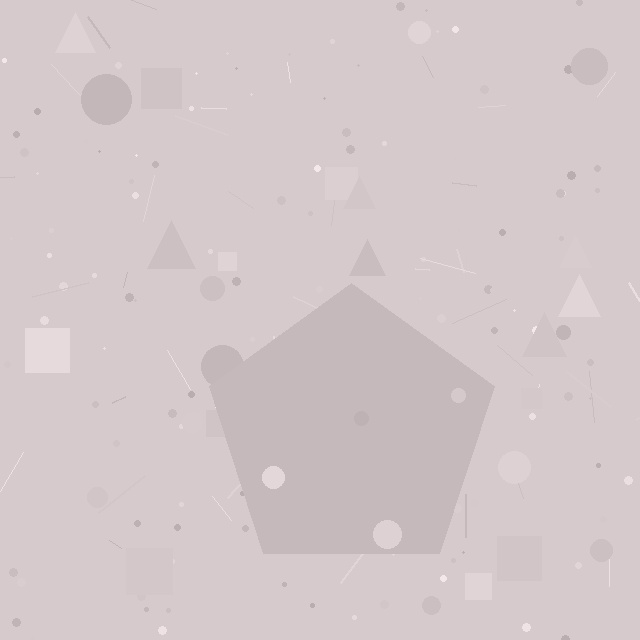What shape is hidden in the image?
A pentagon is hidden in the image.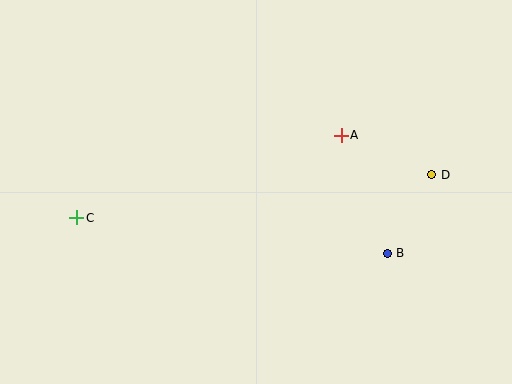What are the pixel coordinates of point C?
Point C is at (77, 218).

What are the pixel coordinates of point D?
Point D is at (432, 175).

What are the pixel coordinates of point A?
Point A is at (341, 135).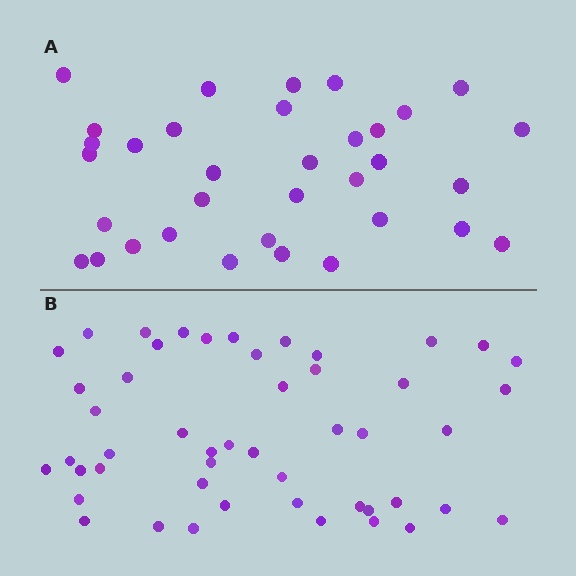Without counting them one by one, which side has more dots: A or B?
Region B (the bottom region) has more dots.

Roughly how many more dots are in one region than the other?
Region B has approximately 15 more dots than region A.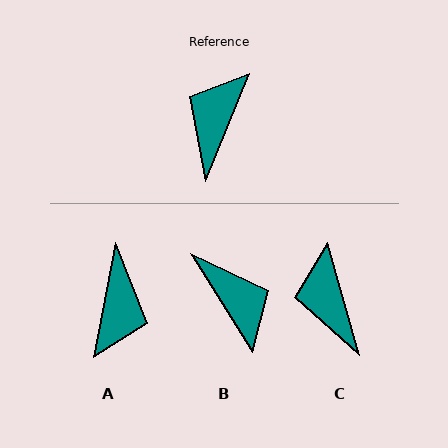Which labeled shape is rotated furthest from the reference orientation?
A, about 169 degrees away.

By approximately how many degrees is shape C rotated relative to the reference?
Approximately 38 degrees counter-clockwise.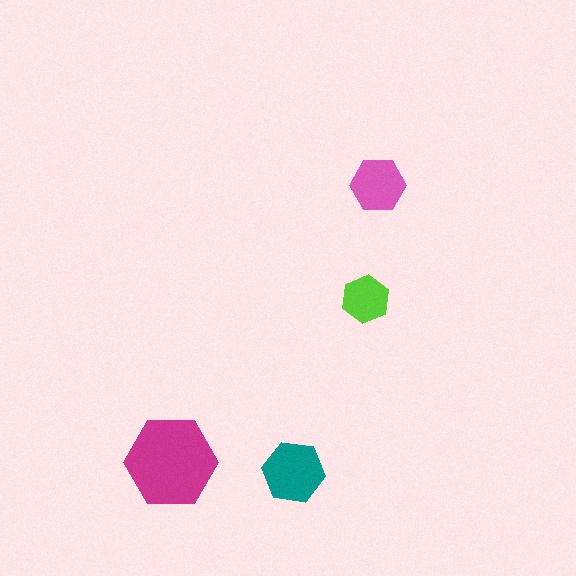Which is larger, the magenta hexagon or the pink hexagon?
The magenta one.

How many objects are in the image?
There are 4 objects in the image.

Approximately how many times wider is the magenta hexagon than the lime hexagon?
About 2 times wider.